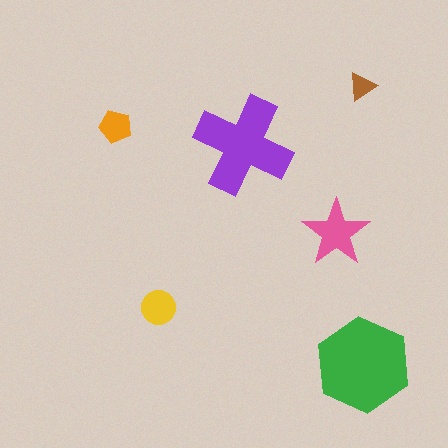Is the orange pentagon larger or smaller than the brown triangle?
Larger.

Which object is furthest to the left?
The orange pentagon is leftmost.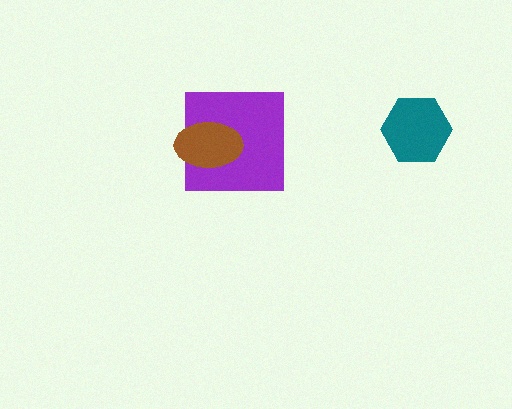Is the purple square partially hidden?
Yes, it is partially covered by another shape.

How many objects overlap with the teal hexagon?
0 objects overlap with the teal hexagon.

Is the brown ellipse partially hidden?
No, no other shape covers it.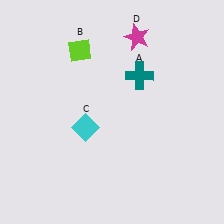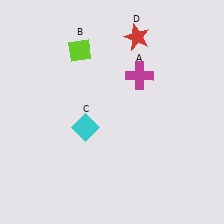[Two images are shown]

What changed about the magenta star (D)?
In Image 1, D is magenta. In Image 2, it changed to red.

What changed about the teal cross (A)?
In Image 1, A is teal. In Image 2, it changed to magenta.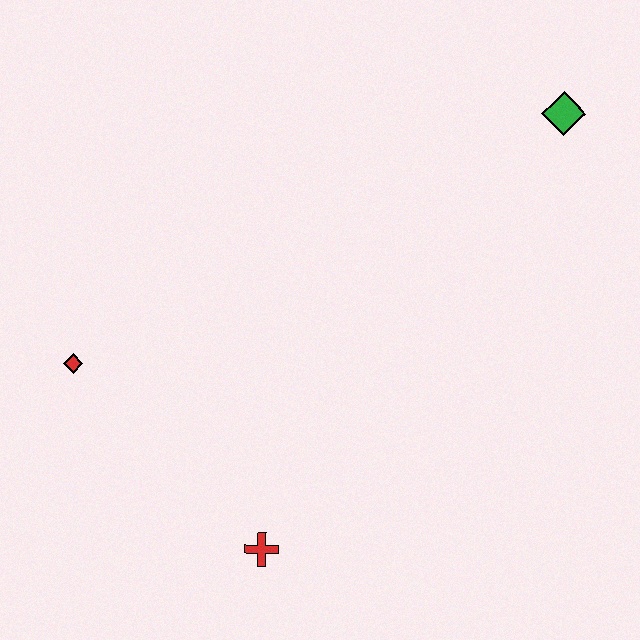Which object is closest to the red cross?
The red diamond is closest to the red cross.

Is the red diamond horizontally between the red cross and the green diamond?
No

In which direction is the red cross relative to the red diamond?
The red cross is to the right of the red diamond.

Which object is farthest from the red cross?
The green diamond is farthest from the red cross.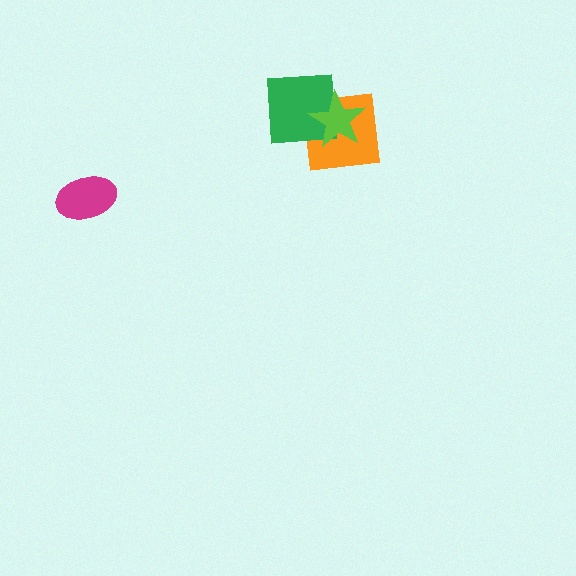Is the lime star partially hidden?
No, no other shape covers it.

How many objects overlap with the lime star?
2 objects overlap with the lime star.